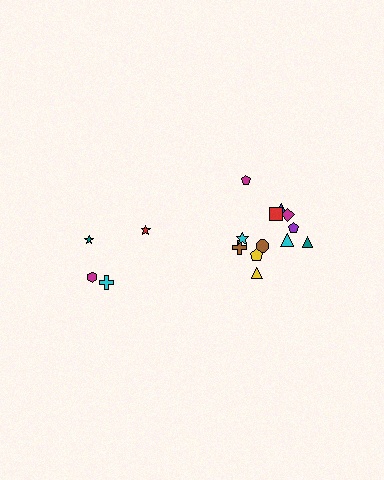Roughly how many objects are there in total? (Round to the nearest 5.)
Roughly 15 objects in total.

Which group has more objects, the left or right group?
The right group.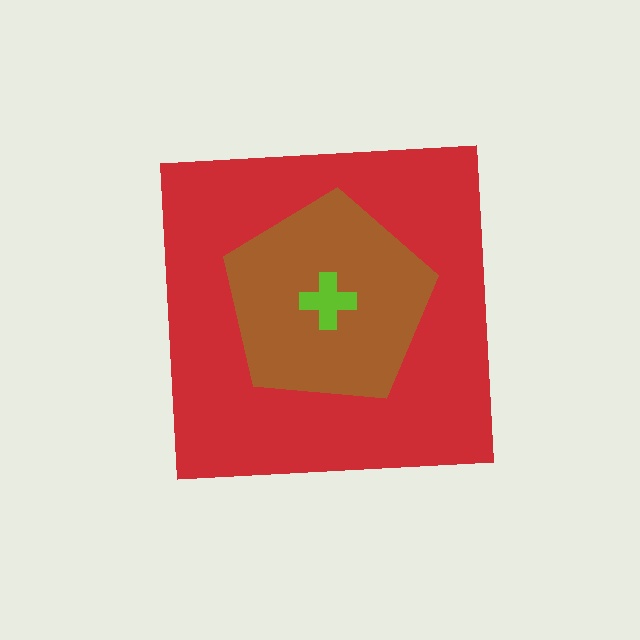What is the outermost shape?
The red square.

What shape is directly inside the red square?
The brown pentagon.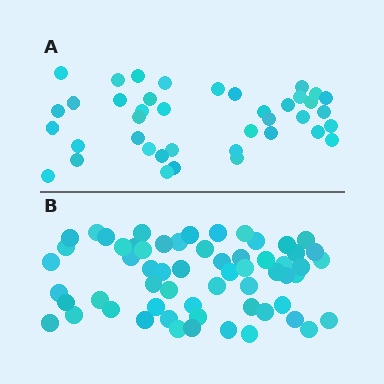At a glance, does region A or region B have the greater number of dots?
Region B (the bottom region) has more dots.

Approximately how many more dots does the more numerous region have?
Region B has approximately 20 more dots than region A.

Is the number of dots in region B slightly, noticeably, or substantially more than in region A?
Region B has substantially more. The ratio is roughly 1.5 to 1.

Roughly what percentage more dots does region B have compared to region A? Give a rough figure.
About 50% more.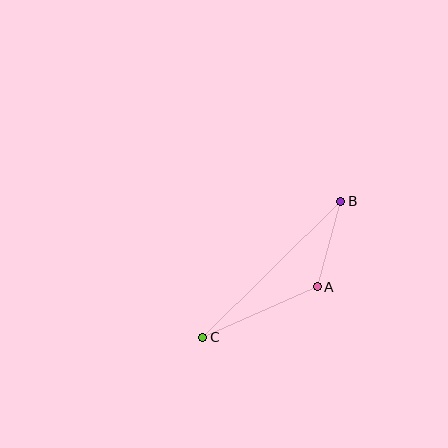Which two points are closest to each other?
Points A and B are closest to each other.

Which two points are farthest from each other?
Points B and C are farthest from each other.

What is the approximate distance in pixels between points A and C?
The distance between A and C is approximately 125 pixels.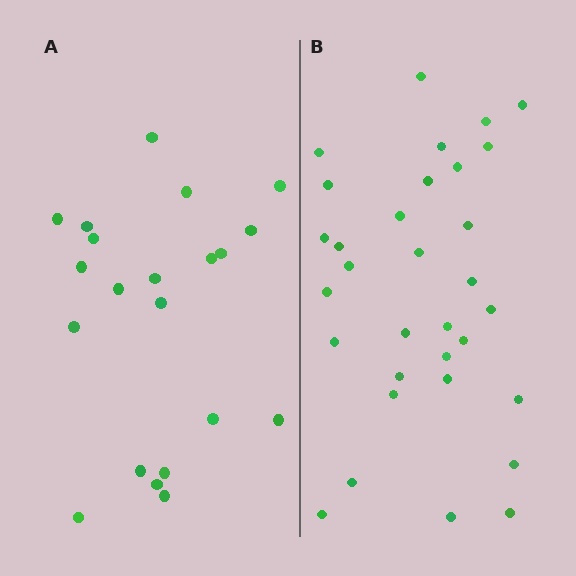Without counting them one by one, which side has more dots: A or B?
Region B (the right region) has more dots.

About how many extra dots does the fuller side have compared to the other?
Region B has roughly 12 or so more dots than region A.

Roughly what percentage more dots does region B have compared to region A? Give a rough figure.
About 50% more.